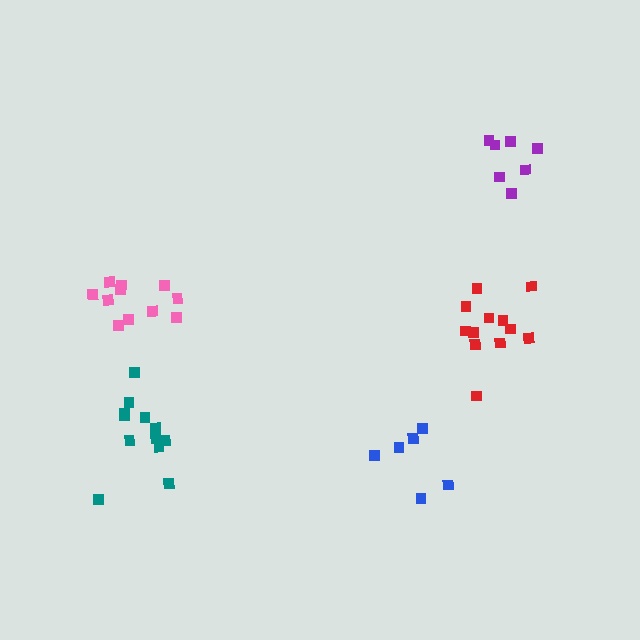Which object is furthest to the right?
The purple cluster is rightmost.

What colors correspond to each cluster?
The clusters are colored: red, blue, teal, purple, pink.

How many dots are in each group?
Group 1: 12 dots, Group 2: 6 dots, Group 3: 12 dots, Group 4: 7 dots, Group 5: 11 dots (48 total).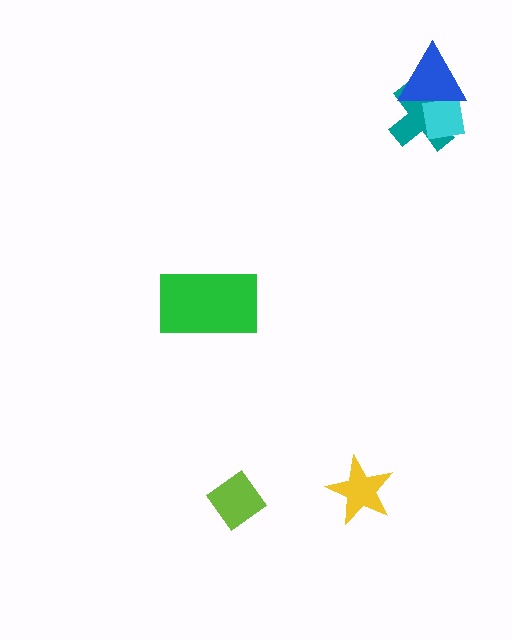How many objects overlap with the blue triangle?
2 objects overlap with the blue triangle.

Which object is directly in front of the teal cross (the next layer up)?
The cyan square is directly in front of the teal cross.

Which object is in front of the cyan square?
The blue triangle is in front of the cyan square.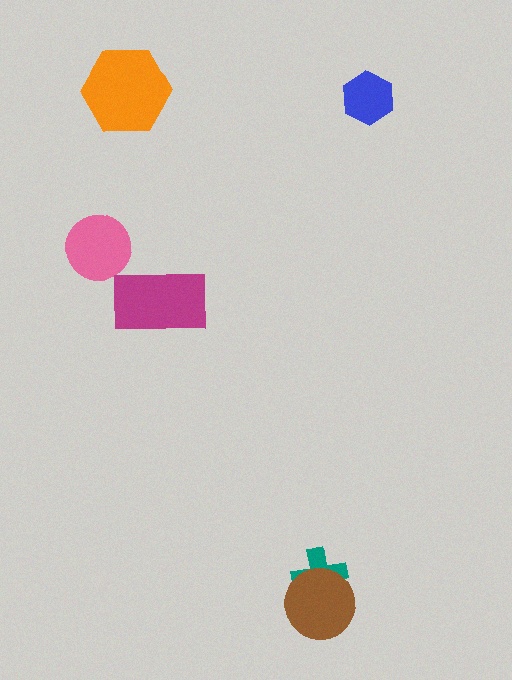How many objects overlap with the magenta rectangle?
0 objects overlap with the magenta rectangle.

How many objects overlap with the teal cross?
1 object overlaps with the teal cross.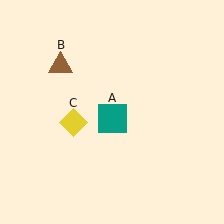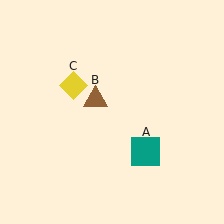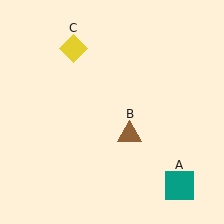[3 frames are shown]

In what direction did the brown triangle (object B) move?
The brown triangle (object B) moved down and to the right.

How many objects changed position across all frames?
3 objects changed position: teal square (object A), brown triangle (object B), yellow diamond (object C).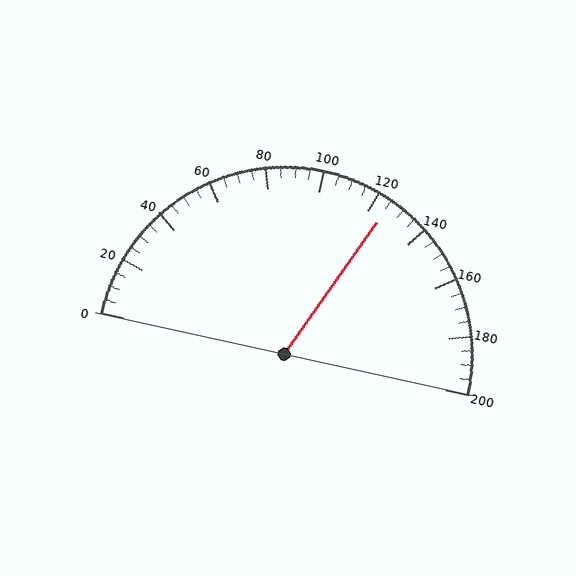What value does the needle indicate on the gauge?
The needle indicates approximately 125.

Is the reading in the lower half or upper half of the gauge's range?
The reading is in the upper half of the range (0 to 200).